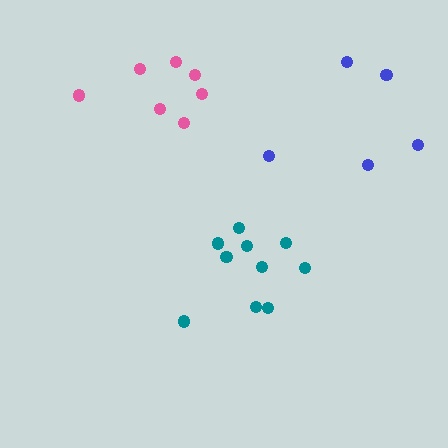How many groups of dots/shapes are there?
There are 3 groups.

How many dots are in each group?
Group 1: 10 dots, Group 2: 7 dots, Group 3: 5 dots (22 total).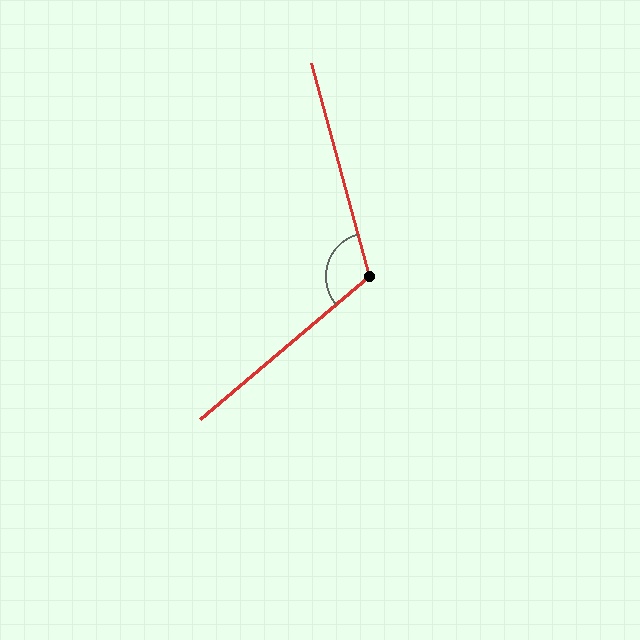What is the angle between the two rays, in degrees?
Approximately 115 degrees.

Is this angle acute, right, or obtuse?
It is obtuse.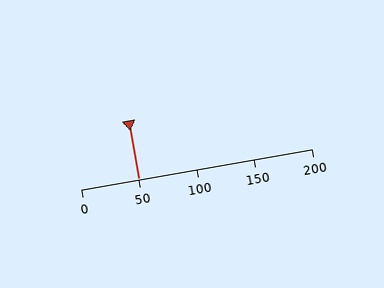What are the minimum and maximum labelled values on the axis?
The axis runs from 0 to 200.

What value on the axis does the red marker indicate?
The marker indicates approximately 50.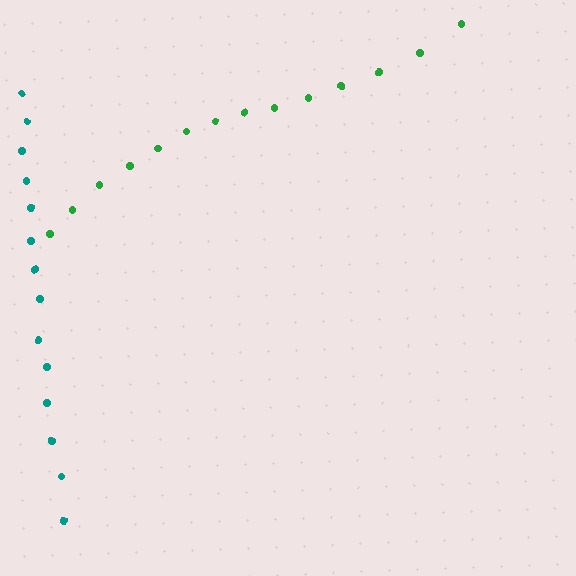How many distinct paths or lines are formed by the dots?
There are 2 distinct paths.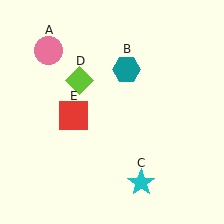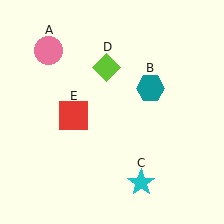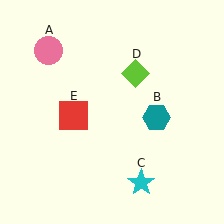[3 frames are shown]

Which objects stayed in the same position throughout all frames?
Pink circle (object A) and cyan star (object C) and red square (object E) remained stationary.